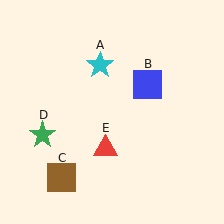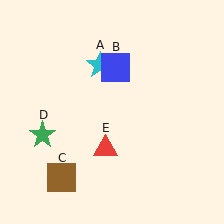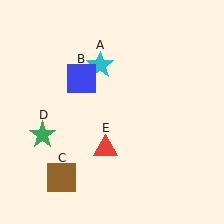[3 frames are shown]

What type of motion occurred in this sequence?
The blue square (object B) rotated counterclockwise around the center of the scene.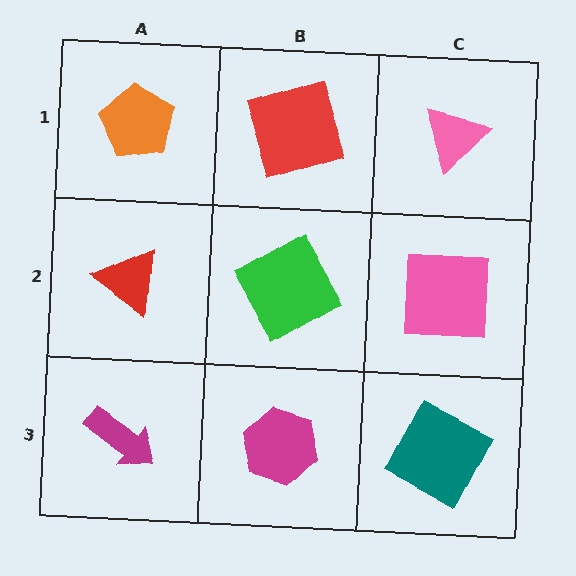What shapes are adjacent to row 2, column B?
A red square (row 1, column B), a magenta hexagon (row 3, column B), a red triangle (row 2, column A), a pink square (row 2, column C).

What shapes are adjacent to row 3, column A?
A red triangle (row 2, column A), a magenta hexagon (row 3, column B).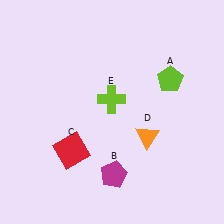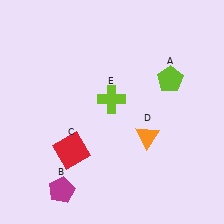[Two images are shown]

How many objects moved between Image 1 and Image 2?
1 object moved between the two images.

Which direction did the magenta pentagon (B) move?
The magenta pentagon (B) moved left.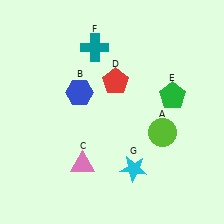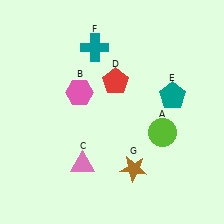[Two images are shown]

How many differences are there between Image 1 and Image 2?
There are 3 differences between the two images.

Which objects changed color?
B changed from blue to pink. E changed from green to teal. G changed from cyan to brown.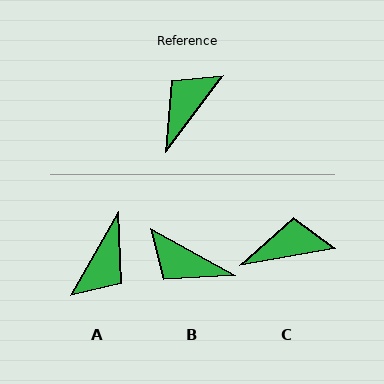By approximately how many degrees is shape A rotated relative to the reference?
Approximately 173 degrees clockwise.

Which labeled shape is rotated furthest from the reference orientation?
A, about 173 degrees away.